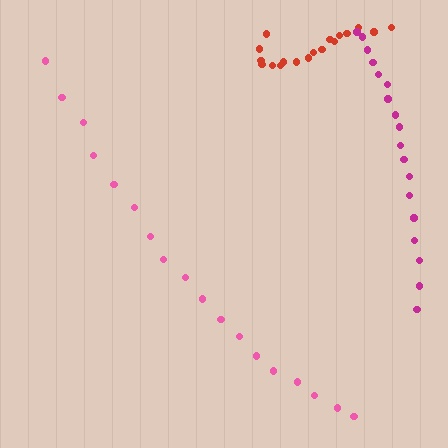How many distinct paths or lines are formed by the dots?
There are 3 distinct paths.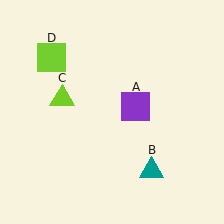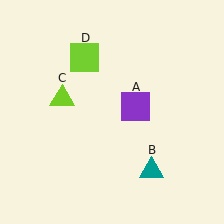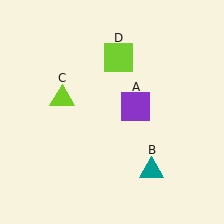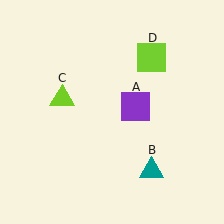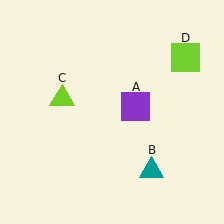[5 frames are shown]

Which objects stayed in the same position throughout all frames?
Purple square (object A) and teal triangle (object B) and lime triangle (object C) remained stationary.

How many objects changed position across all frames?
1 object changed position: lime square (object D).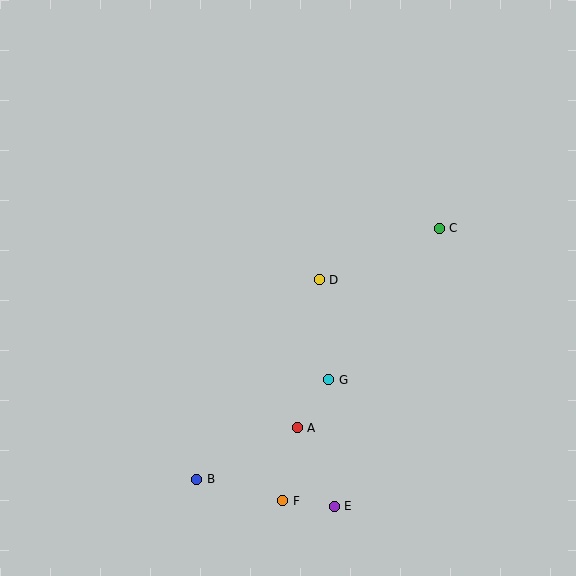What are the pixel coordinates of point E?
Point E is at (334, 506).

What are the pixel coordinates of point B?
Point B is at (197, 479).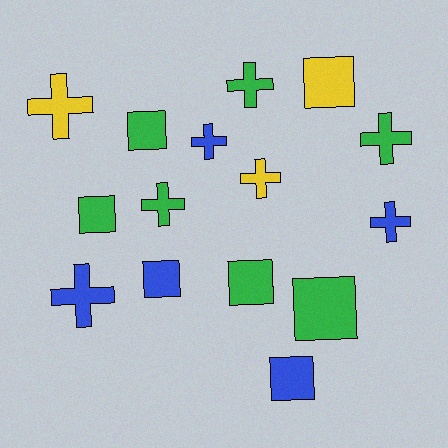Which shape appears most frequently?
Cross, with 8 objects.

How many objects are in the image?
There are 15 objects.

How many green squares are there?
There are 4 green squares.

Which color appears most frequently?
Green, with 7 objects.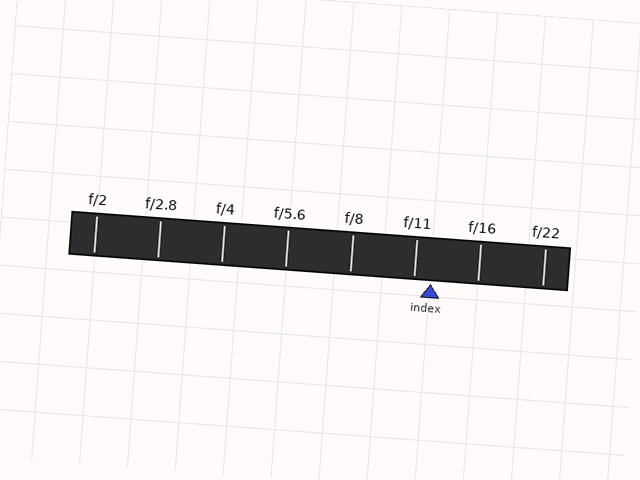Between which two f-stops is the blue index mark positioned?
The index mark is between f/11 and f/16.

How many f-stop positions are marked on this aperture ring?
There are 8 f-stop positions marked.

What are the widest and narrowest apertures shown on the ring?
The widest aperture shown is f/2 and the narrowest is f/22.